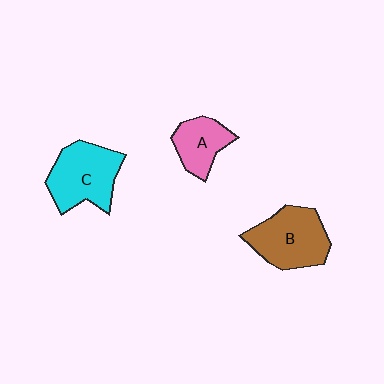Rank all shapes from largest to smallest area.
From largest to smallest: C (cyan), B (brown), A (pink).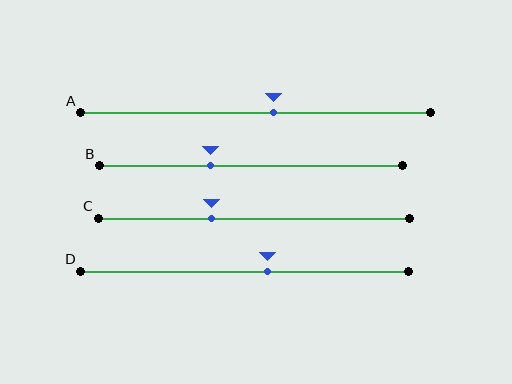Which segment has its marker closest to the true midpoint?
Segment A has its marker closest to the true midpoint.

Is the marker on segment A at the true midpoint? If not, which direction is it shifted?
No, the marker on segment A is shifted to the right by about 5% of the segment length.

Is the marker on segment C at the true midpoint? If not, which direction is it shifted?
No, the marker on segment C is shifted to the left by about 14% of the segment length.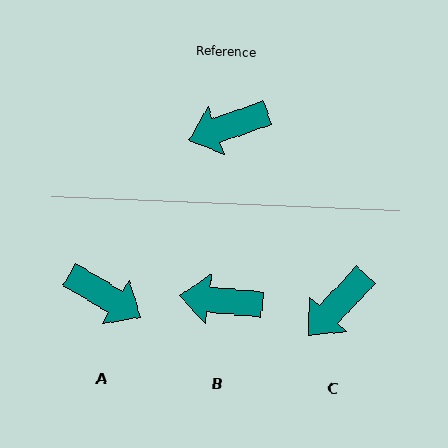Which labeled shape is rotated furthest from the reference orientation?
A, about 130 degrees away.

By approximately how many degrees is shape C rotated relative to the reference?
Approximately 27 degrees counter-clockwise.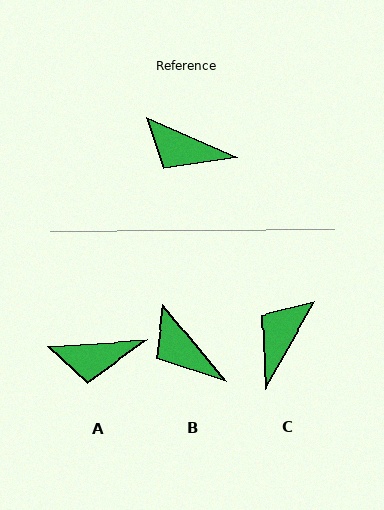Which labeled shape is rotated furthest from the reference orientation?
C, about 96 degrees away.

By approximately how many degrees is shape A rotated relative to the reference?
Approximately 27 degrees counter-clockwise.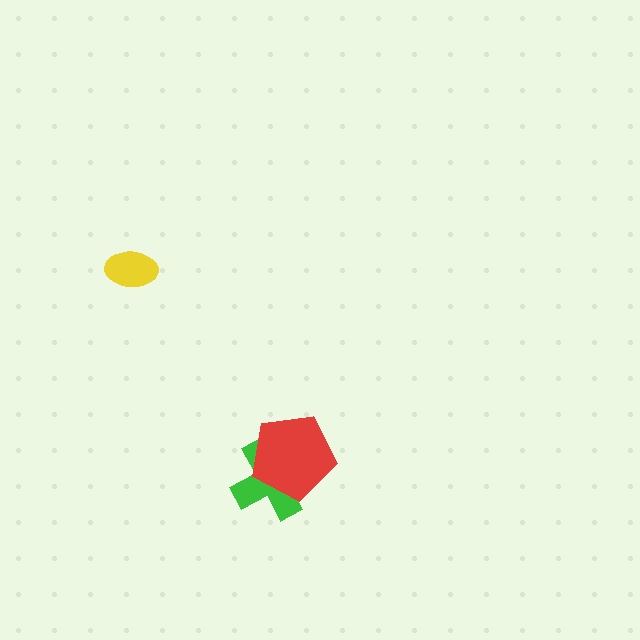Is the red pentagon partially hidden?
No, no other shape covers it.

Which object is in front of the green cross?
The red pentagon is in front of the green cross.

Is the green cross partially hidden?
Yes, it is partially covered by another shape.